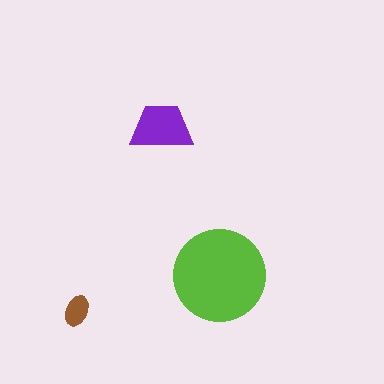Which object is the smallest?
The brown ellipse.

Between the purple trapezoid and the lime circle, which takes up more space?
The lime circle.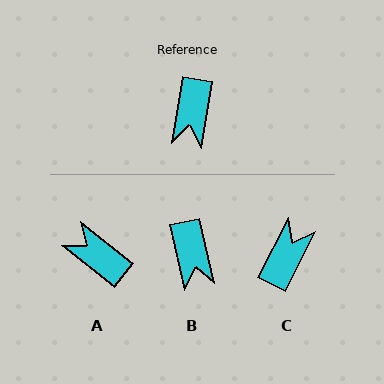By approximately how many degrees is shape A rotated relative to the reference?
Approximately 119 degrees clockwise.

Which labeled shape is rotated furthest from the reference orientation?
C, about 163 degrees away.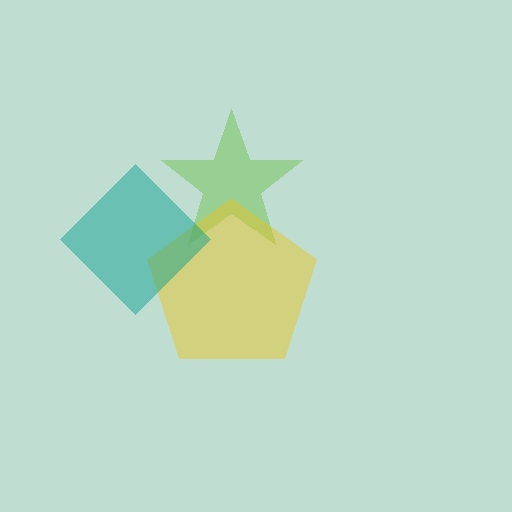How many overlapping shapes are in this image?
There are 3 overlapping shapes in the image.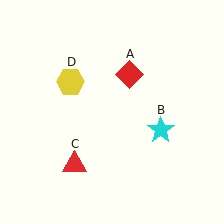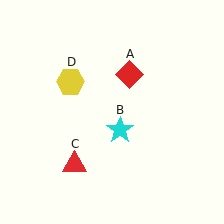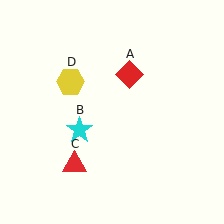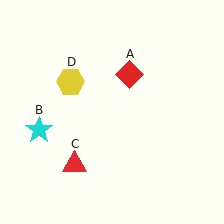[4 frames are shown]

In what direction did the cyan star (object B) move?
The cyan star (object B) moved left.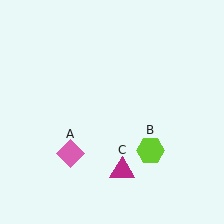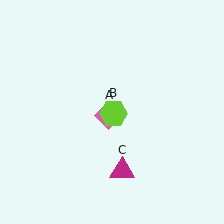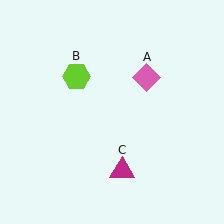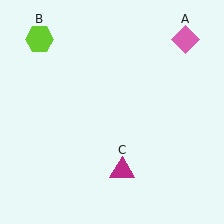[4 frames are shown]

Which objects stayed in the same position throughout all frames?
Magenta triangle (object C) remained stationary.